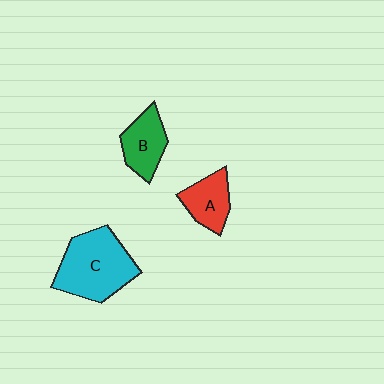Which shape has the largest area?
Shape C (cyan).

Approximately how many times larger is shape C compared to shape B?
Approximately 1.8 times.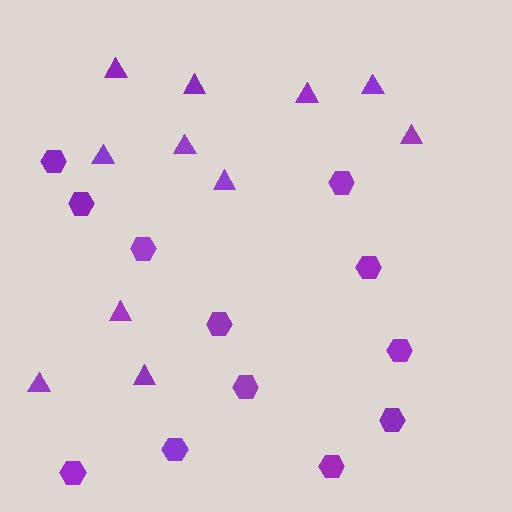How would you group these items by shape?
There are 2 groups: one group of hexagons (12) and one group of triangles (11).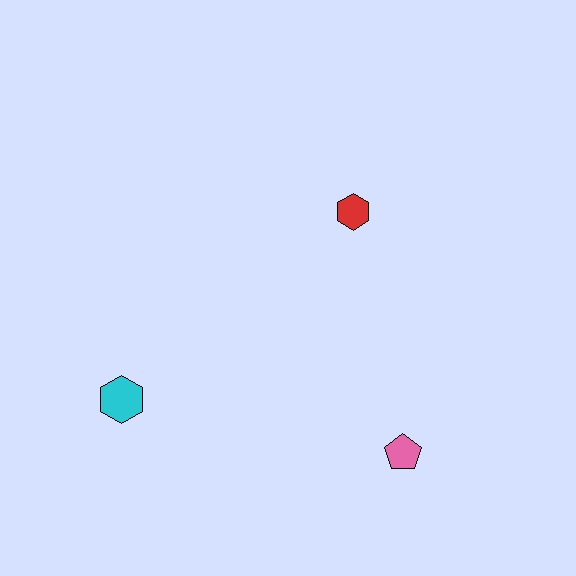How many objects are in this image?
There are 3 objects.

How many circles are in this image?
There are no circles.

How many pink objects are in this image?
There is 1 pink object.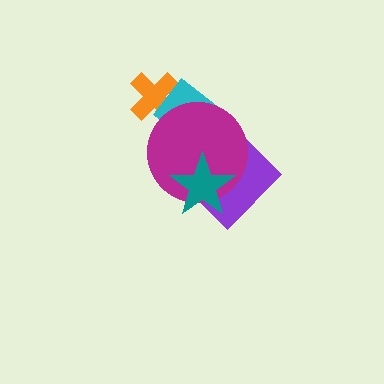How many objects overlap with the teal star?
2 objects overlap with the teal star.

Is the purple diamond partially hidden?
Yes, it is partially covered by another shape.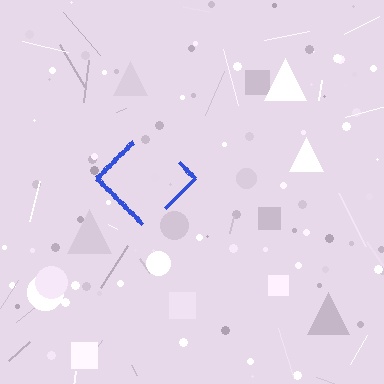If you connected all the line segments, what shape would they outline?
They would outline a diamond.